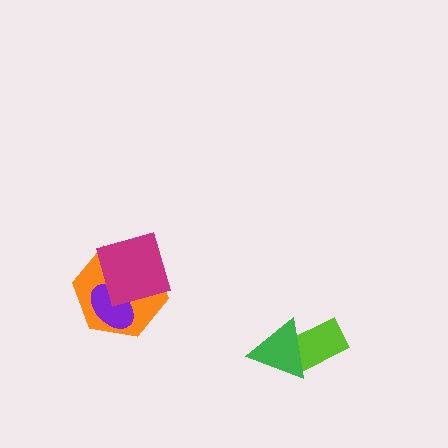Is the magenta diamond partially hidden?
No, no other shape covers it.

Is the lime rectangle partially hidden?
Yes, it is partially covered by another shape.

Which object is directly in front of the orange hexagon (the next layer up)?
The purple ellipse is directly in front of the orange hexagon.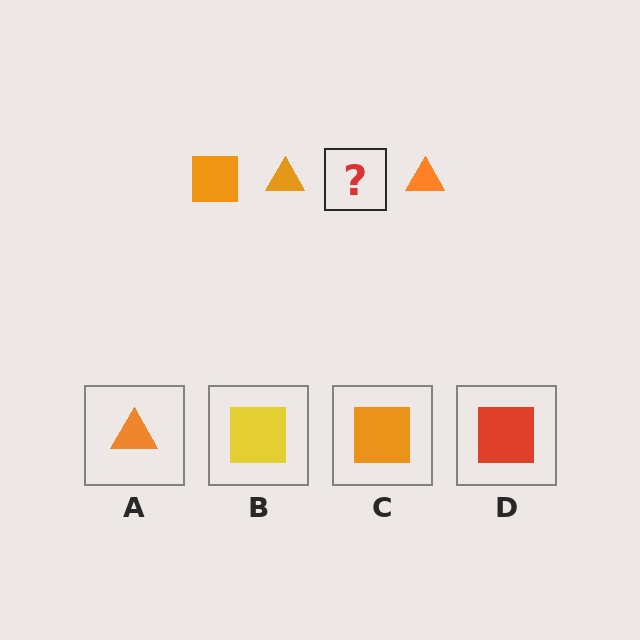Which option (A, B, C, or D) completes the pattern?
C.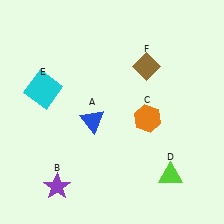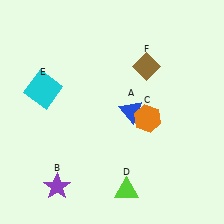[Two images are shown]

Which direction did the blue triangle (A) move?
The blue triangle (A) moved right.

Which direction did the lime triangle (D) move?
The lime triangle (D) moved left.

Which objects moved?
The objects that moved are: the blue triangle (A), the lime triangle (D).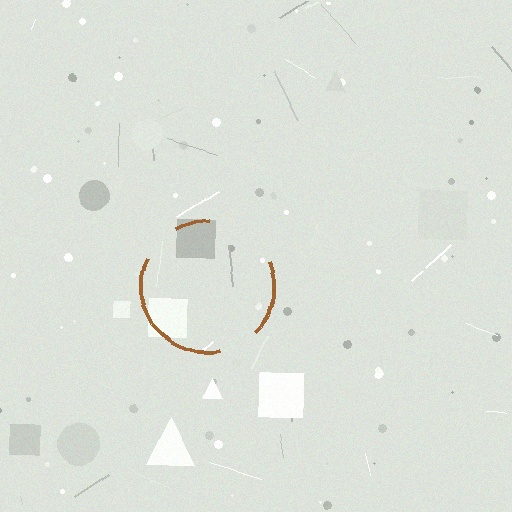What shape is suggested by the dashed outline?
The dashed outline suggests a circle.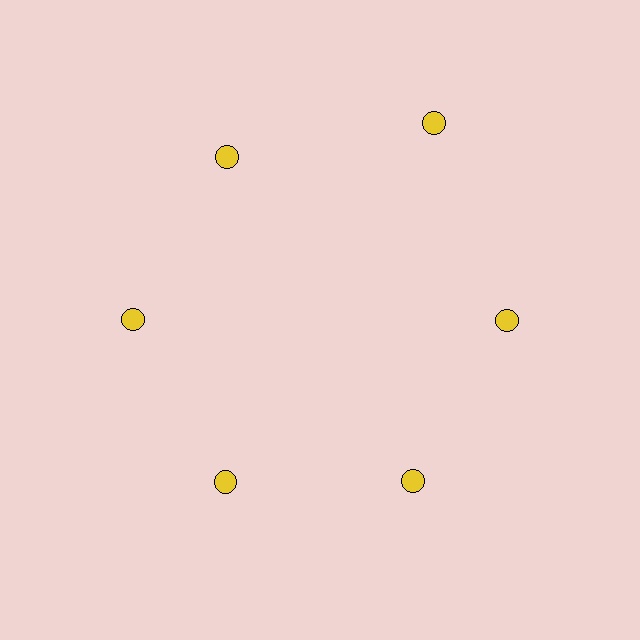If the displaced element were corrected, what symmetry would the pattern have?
It would have 6-fold rotational symmetry — the pattern would map onto itself every 60 degrees.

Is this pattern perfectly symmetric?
No. The 6 yellow circles are arranged in a ring, but one element near the 1 o'clock position is pushed outward from the center, breaking the 6-fold rotational symmetry.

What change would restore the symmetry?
The symmetry would be restored by moving it inward, back onto the ring so that all 6 circles sit at equal angles and equal distance from the center.